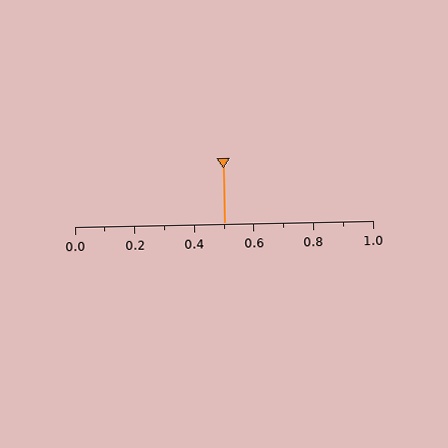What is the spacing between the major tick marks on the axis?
The major ticks are spaced 0.2 apart.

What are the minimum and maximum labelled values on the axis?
The axis runs from 0.0 to 1.0.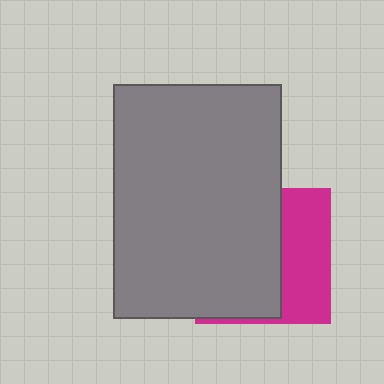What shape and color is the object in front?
The object in front is a gray rectangle.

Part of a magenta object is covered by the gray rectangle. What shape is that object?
It is a square.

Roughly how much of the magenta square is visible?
A small part of it is visible (roughly 39%).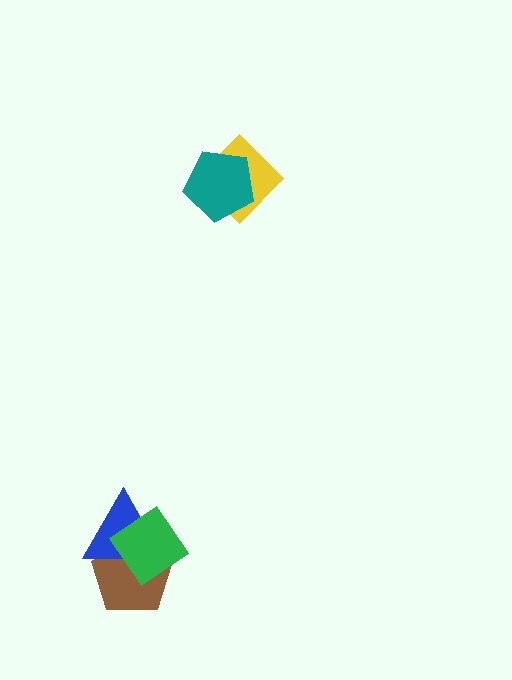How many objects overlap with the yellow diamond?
1 object overlaps with the yellow diamond.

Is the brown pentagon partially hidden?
Yes, it is partially covered by another shape.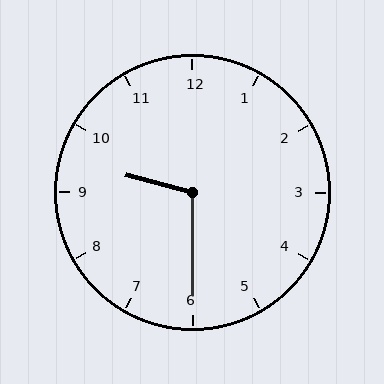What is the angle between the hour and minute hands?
Approximately 105 degrees.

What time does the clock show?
9:30.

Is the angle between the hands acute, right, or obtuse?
It is obtuse.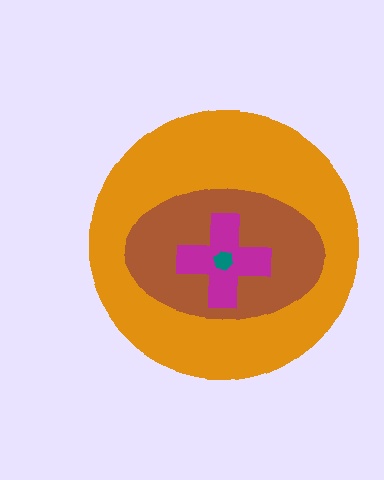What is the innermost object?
The teal hexagon.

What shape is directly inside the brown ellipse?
The magenta cross.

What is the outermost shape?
The orange circle.